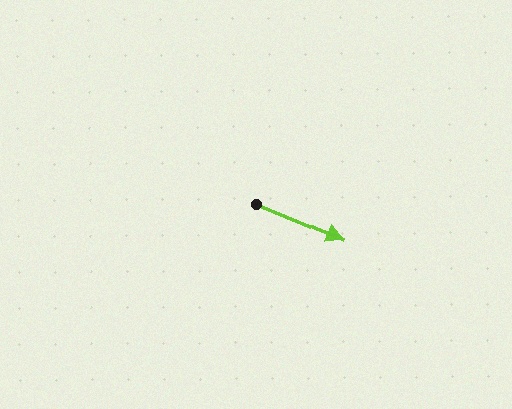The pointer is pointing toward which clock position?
Roughly 4 o'clock.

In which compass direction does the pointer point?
East.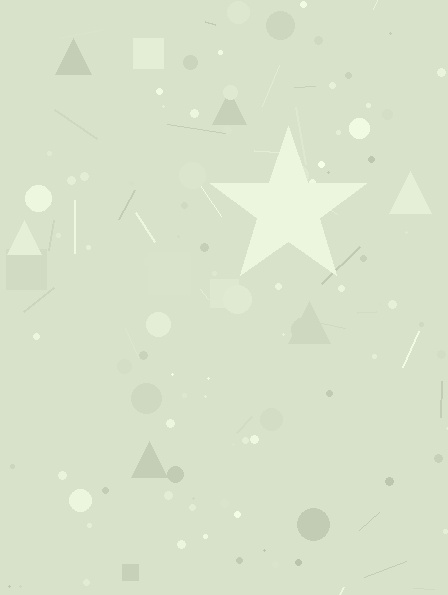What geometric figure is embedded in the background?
A star is embedded in the background.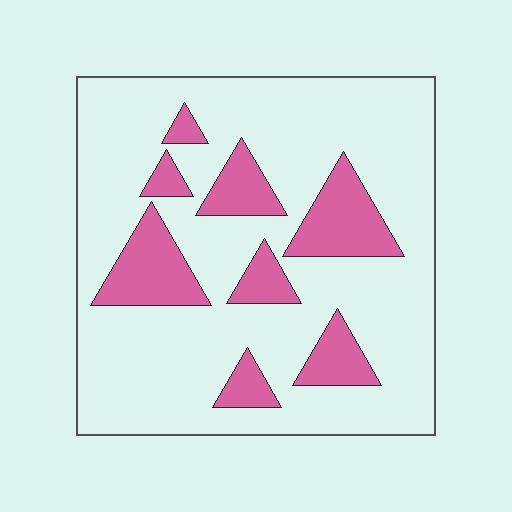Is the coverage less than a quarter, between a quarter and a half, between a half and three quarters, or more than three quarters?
Less than a quarter.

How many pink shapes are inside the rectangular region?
8.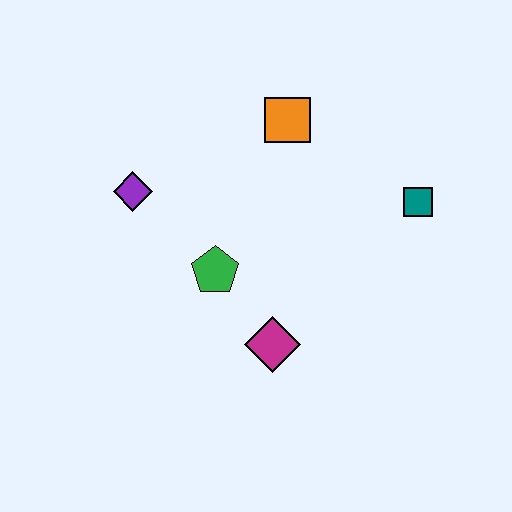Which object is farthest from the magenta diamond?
The orange square is farthest from the magenta diamond.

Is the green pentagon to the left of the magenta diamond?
Yes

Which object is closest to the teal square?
The orange square is closest to the teal square.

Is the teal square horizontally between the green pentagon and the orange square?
No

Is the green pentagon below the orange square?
Yes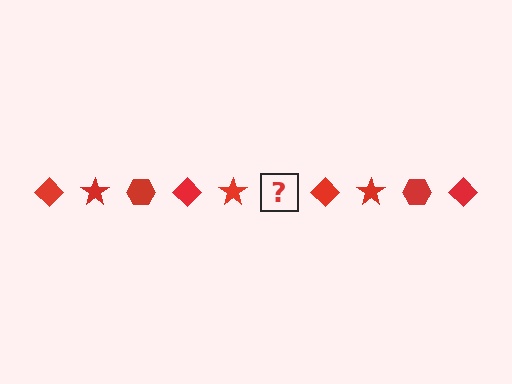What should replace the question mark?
The question mark should be replaced with a red hexagon.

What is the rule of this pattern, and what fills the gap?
The rule is that the pattern cycles through diamond, star, hexagon shapes in red. The gap should be filled with a red hexagon.